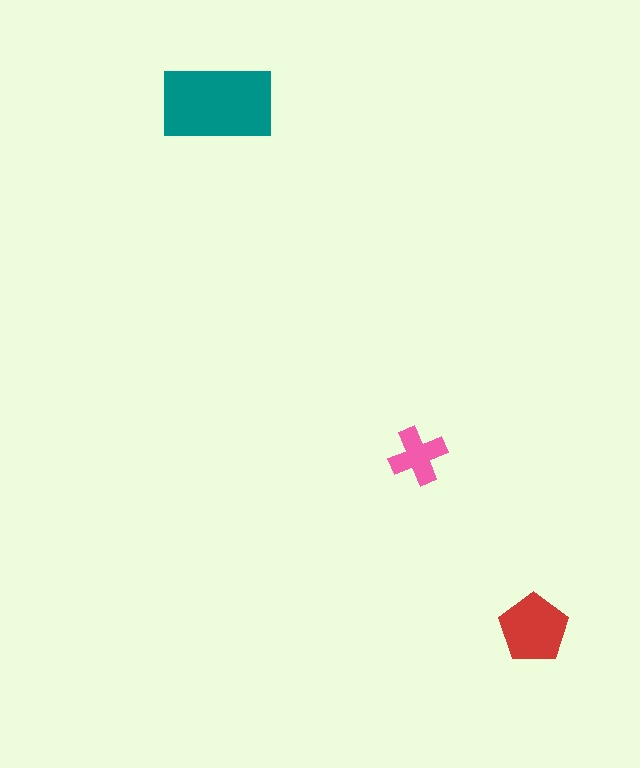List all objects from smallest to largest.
The pink cross, the red pentagon, the teal rectangle.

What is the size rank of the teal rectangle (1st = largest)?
1st.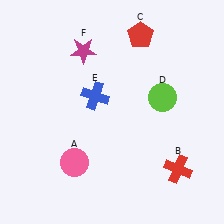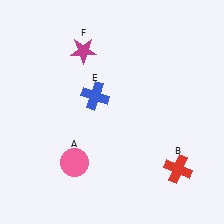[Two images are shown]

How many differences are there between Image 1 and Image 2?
There are 2 differences between the two images.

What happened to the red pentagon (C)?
The red pentagon (C) was removed in Image 2. It was in the top-right area of Image 1.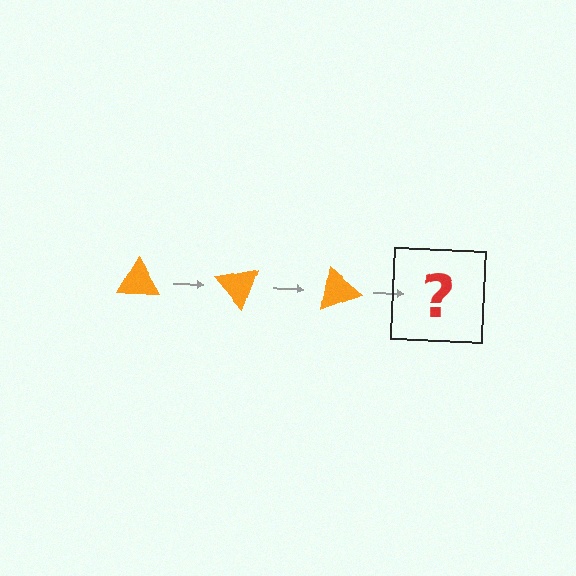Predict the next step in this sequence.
The next step is an orange triangle rotated 150 degrees.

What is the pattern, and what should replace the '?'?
The pattern is that the triangle rotates 50 degrees each step. The '?' should be an orange triangle rotated 150 degrees.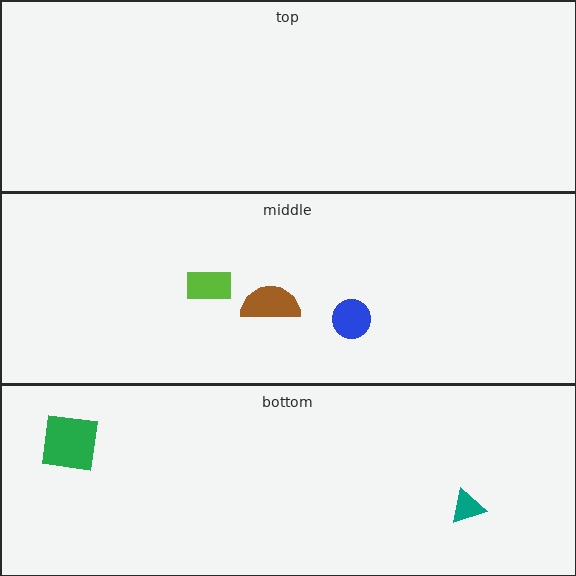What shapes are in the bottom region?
The green square, the teal triangle.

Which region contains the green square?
The bottom region.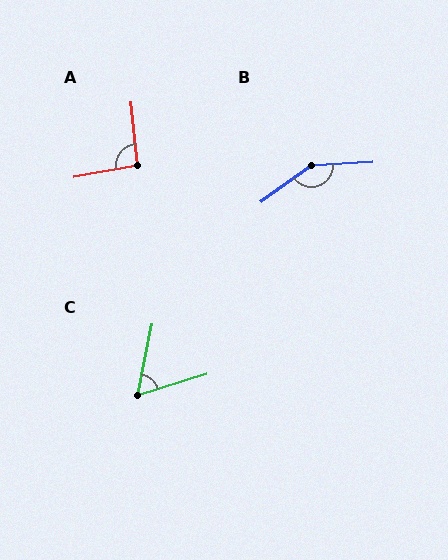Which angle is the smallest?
C, at approximately 62 degrees.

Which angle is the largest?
B, at approximately 147 degrees.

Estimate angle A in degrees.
Approximately 95 degrees.